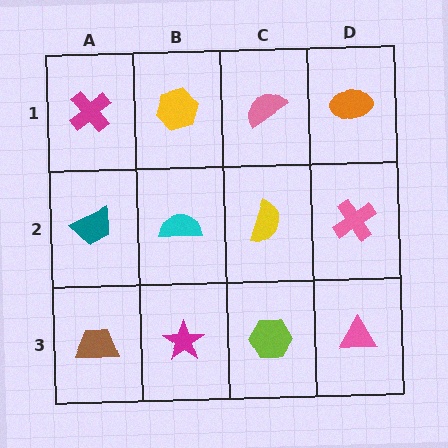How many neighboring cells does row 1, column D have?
2.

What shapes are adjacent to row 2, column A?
A magenta cross (row 1, column A), a brown trapezoid (row 3, column A), a cyan semicircle (row 2, column B).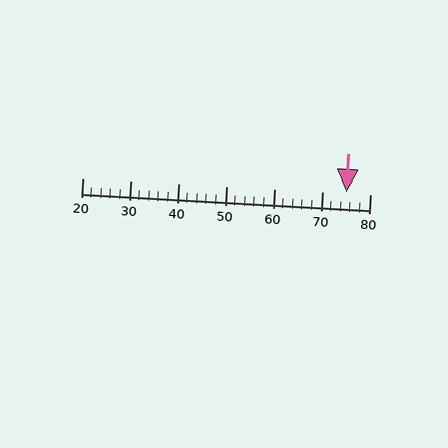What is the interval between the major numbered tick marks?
The major tick marks are spaced 10 units apart.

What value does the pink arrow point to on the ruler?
The pink arrow points to approximately 75.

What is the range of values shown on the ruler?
The ruler shows values from 20 to 80.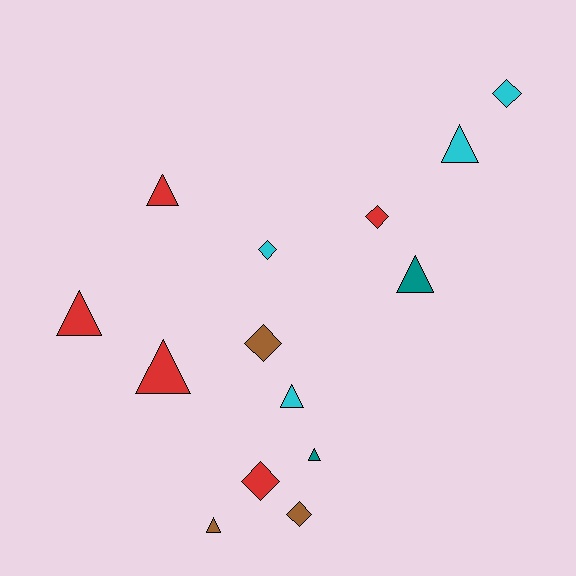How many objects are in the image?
There are 14 objects.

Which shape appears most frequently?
Triangle, with 8 objects.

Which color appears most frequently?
Red, with 5 objects.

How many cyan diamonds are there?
There are 2 cyan diamonds.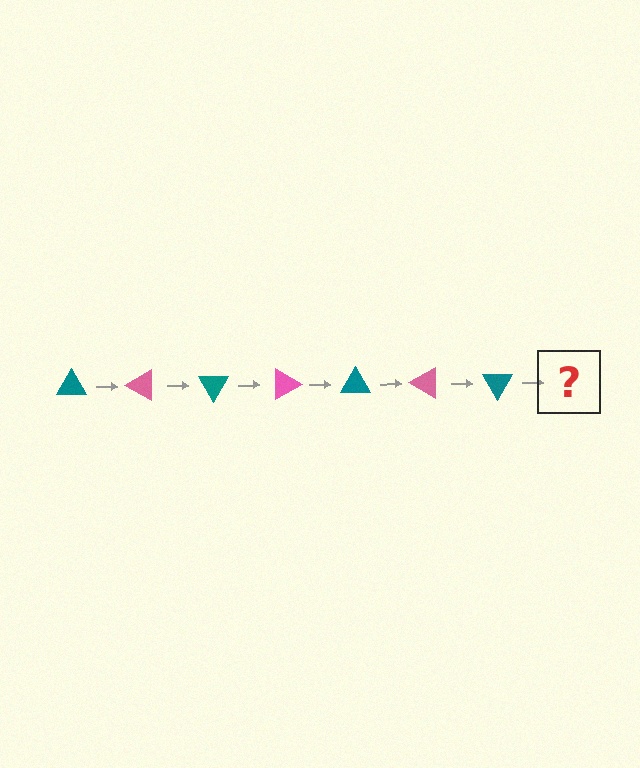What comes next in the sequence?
The next element should be a pink triangle, rotated 210 degrees from the start.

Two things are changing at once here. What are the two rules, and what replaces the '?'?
The two rules are that it rotates 30 degrees each step and the color cycles through teal and pink. The '?' should be a pink triangle, rotated 210 degrees from the start.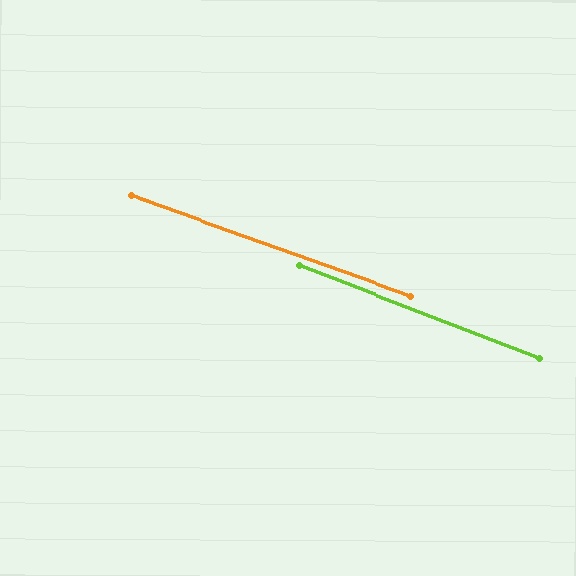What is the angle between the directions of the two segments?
Approximately 1 degree.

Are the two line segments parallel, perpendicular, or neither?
Parallel — their directions differ by only 1.3°.